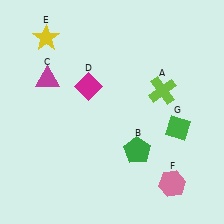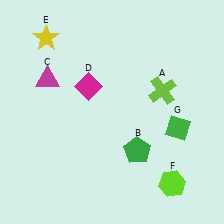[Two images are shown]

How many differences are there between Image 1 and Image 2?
There is 1 difference between the two images.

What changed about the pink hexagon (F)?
In Image 1, F is pink. In Image 2, it changed to lime.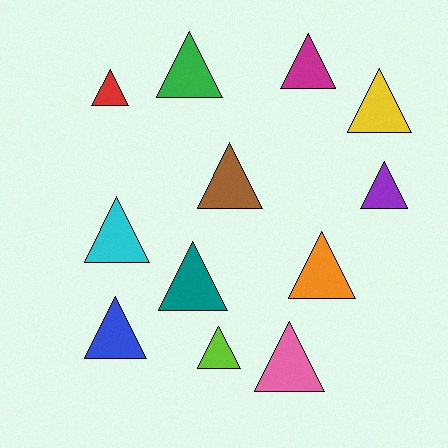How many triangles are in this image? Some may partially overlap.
There are 12 triangles.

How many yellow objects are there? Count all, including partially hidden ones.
There is 1 yellow object.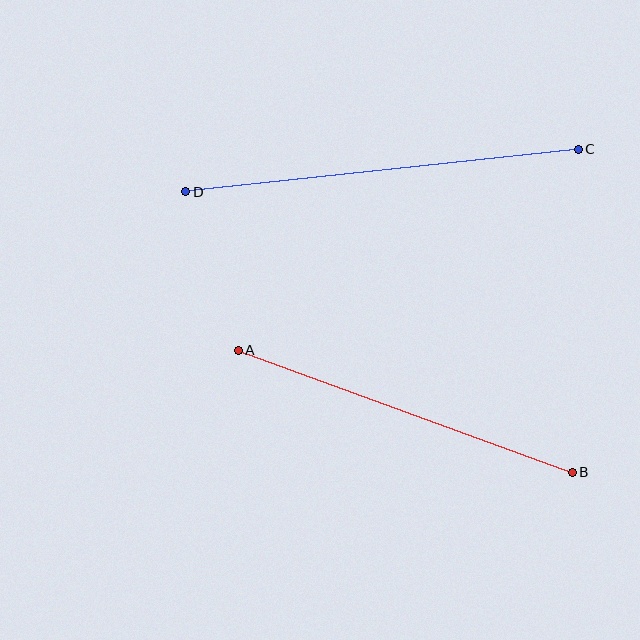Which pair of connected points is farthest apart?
Points C and D are farthest apart.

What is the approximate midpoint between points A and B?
The midpoint is at approximately (405, 411) pixels.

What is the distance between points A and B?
The distance is approximately 356 pixels.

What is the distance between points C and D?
The distance is approximately 395 pixels.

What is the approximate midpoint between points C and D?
The midpoint is at approximately (382, 170) pixels.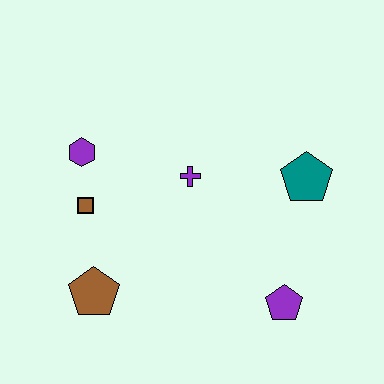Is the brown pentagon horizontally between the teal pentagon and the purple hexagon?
Yes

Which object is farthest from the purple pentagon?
The purple hexagon is farthest from the purple pentagon.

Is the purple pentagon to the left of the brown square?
No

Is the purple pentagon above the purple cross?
No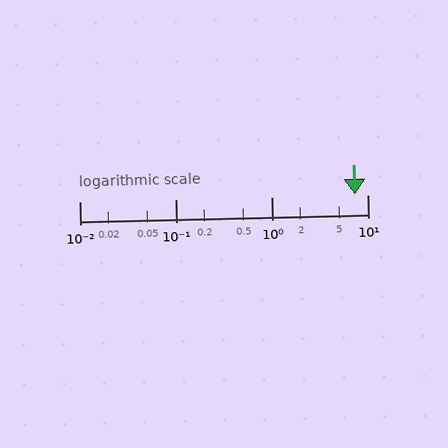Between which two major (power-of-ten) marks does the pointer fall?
The pointer is between 1 and 10.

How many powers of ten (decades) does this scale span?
The scale spans 3 decades, from 0.01 to 10.